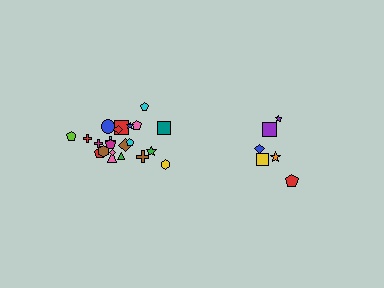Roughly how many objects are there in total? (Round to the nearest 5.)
Roughly 30 objects in total.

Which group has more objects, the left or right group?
The left group.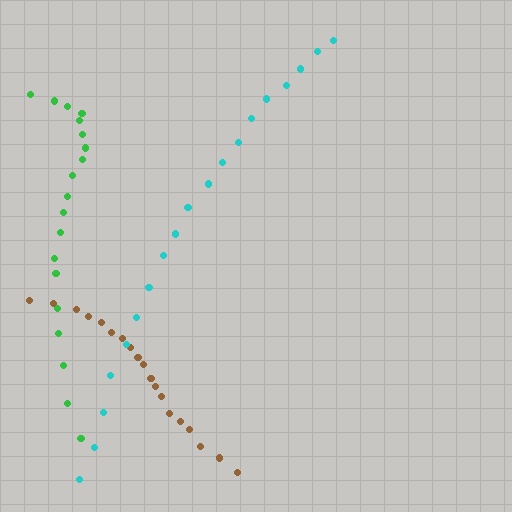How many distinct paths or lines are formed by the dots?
There are 3 distinct paths.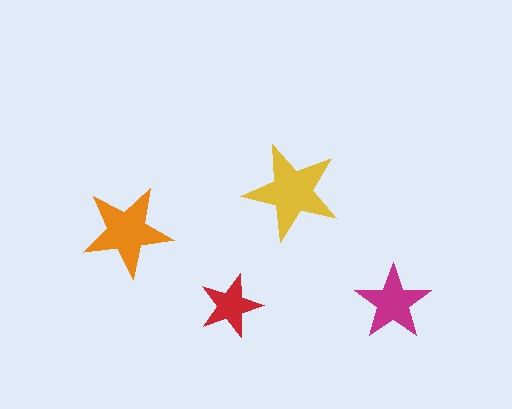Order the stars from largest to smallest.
the yellow one, the orange one, the magenta one, the red one.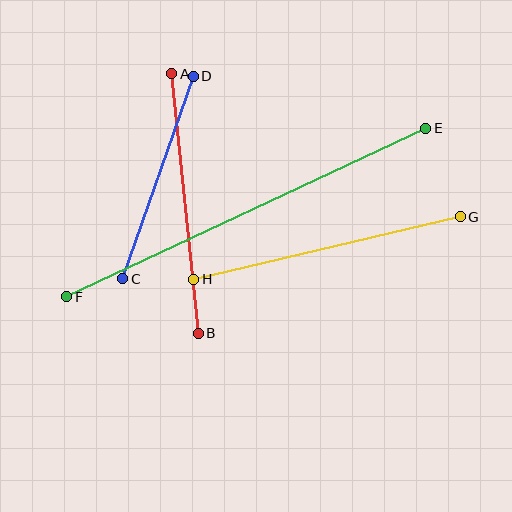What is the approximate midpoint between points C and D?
The midpoint is at approximately (158, 177) pixels.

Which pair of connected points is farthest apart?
Points E and F are farthest apart.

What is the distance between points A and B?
The distance is approximately 261 pixels.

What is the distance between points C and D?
The distance is approximately 215 pixels.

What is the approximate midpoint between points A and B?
The midpoint is at approximately (185, 204) pixels.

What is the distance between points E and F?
The distance is approximately 397 pixels.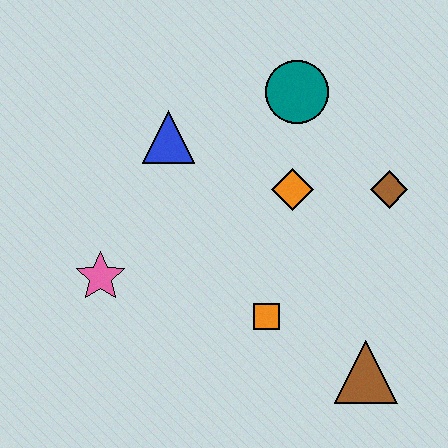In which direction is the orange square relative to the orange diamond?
The orange square is below the orange diamond.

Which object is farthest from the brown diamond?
The pink star is farthest from the brown diamond.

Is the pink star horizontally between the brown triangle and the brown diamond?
No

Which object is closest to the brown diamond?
The orange diamond is closest to the brown diamond.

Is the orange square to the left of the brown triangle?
Yes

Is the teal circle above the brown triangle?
Yes